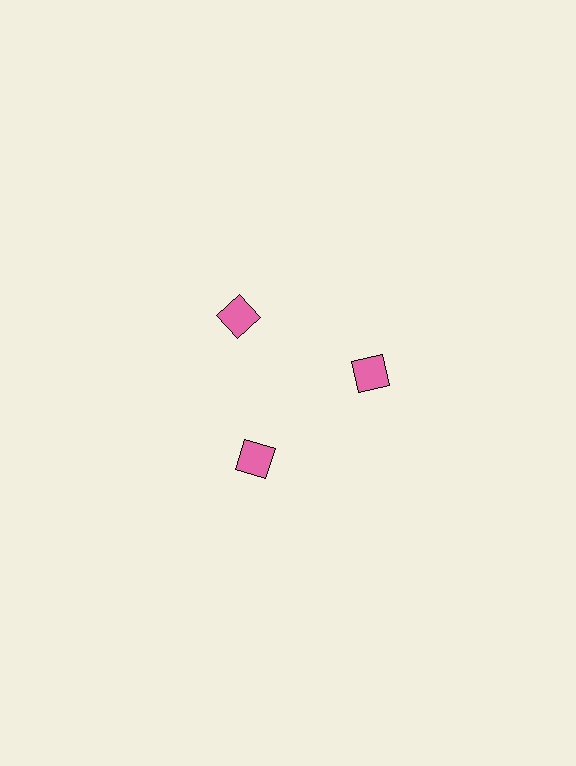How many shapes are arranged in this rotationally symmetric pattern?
There are 3 shapes, arranged in 3 groups of 1.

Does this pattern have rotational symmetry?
Yes, this pattern has 3-fold rotational symmetry. It looks the same after rotating 120 degrees around the center.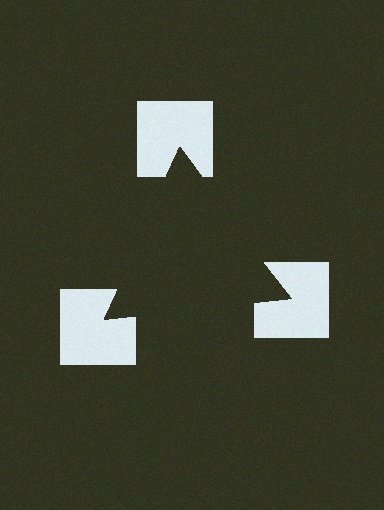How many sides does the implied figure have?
3 sides.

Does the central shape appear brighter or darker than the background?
It typically appears slightly darker than the background, even though no actual brightness change is drawn.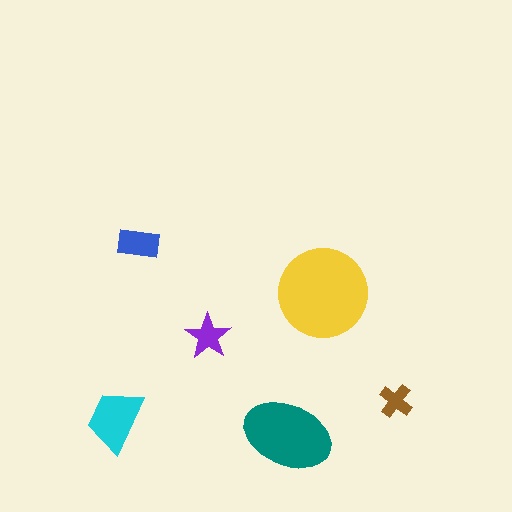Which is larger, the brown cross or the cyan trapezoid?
The cyan trapezoid.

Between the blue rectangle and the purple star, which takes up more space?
The blue rectangle.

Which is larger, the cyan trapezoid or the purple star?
The cyan trapezoid.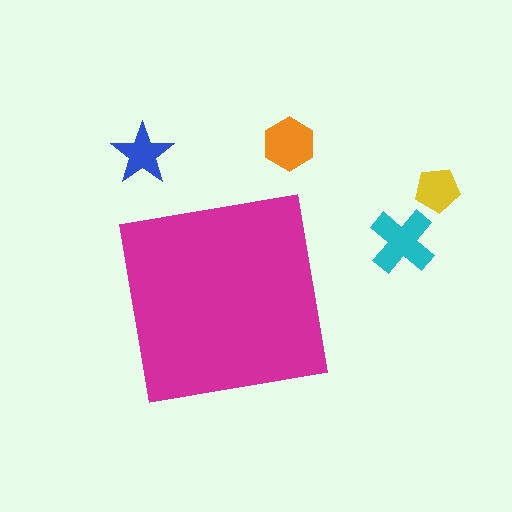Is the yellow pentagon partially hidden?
No, the yellow pentagon is fully visible.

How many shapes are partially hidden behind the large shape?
0 shapes are partially hidden.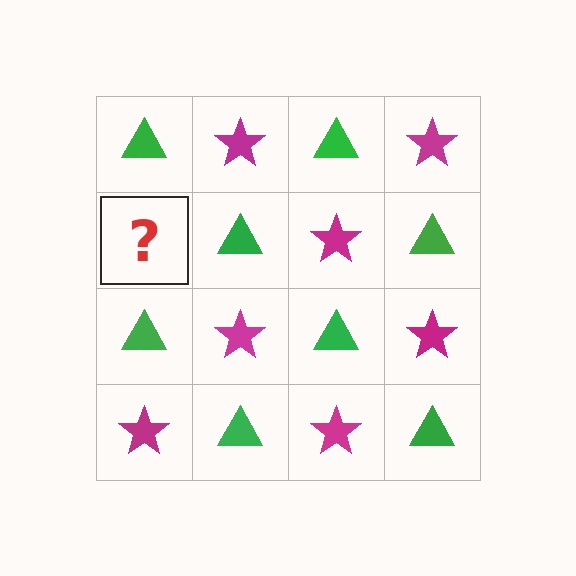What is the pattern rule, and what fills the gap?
The rule is that it alternates green triangle and magenta star in a checkerboard pattern. The gap should be filled with a magenta star.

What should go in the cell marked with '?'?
The missing cell should contain a magenta star.